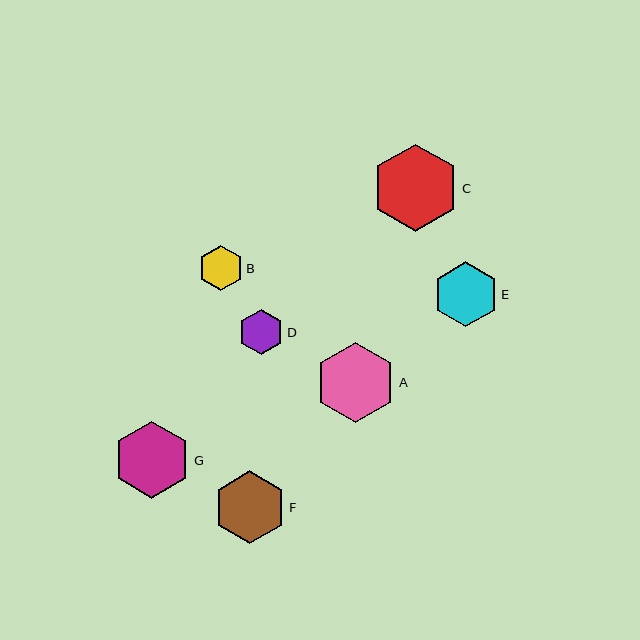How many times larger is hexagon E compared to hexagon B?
Hexagon E is approximately 1.4 times the size of hexagon B.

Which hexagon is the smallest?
Hexagon B is the smallest with a size of approximately 45 pixels.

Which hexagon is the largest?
Hexagon C is the largest with a size of approximately 88 pixels.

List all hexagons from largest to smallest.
From largest to smallest: C, A, G, F, E, D, B.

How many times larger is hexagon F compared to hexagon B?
Hexagon F is approximately 1.6 times the size of hexagon B.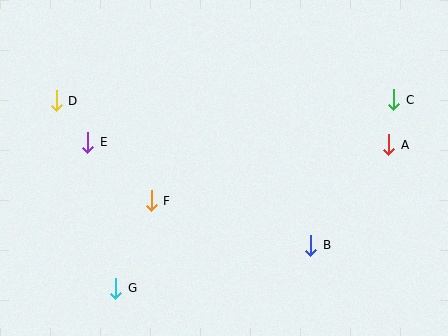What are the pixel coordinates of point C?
Point C is at (394, 100).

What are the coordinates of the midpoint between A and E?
The midpoint between A and E is at (238, 144).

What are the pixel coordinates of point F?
Point F is at (151, 201).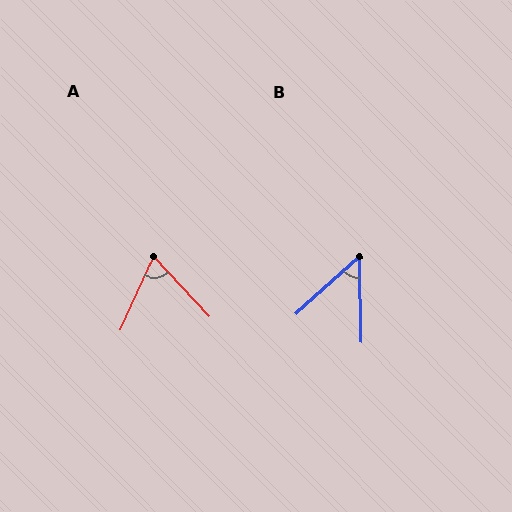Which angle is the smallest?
B, at approximately 49 degrees.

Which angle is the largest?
A, at approximately 67 degrees.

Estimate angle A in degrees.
Approximately 67 degrees.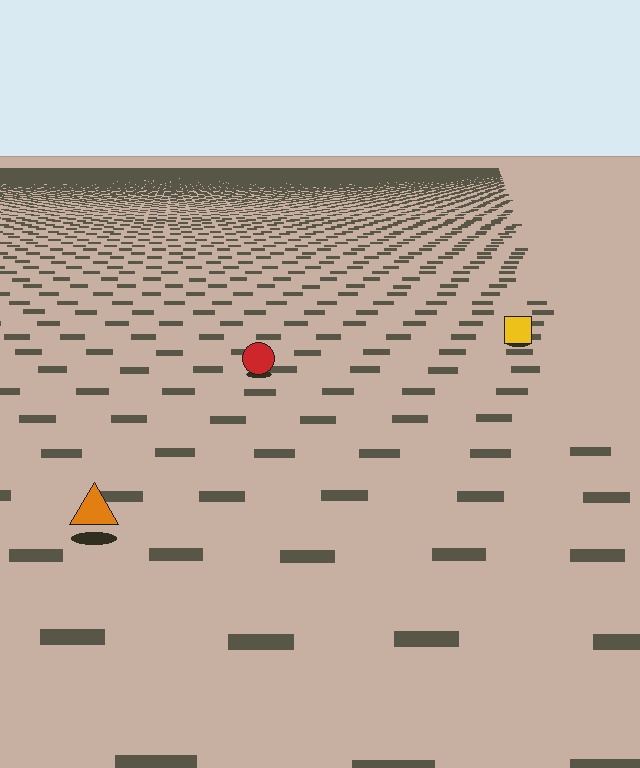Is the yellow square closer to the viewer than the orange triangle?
No. The orange triangle is closer — you can tell from the texture gradient: the ground texture is coarser near it.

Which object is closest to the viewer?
The orange triangle is closest. The texture marks near it are larger and more spread out.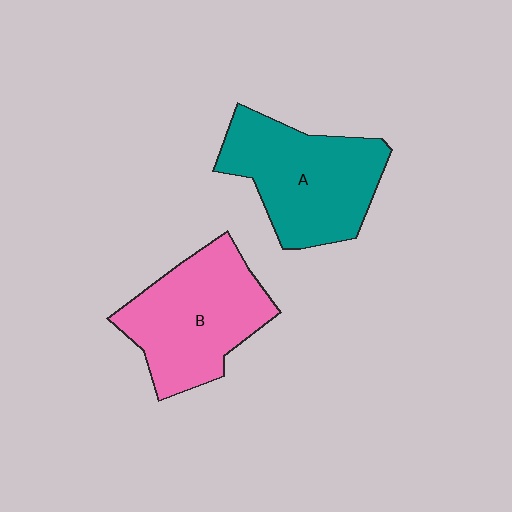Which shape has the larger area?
Shape A (teal).